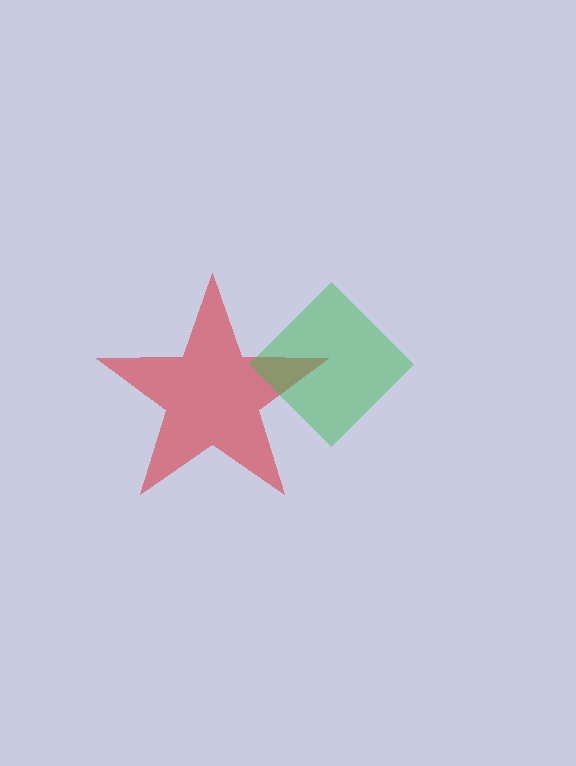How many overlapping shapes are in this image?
There are 2 overlapping shapes in the image.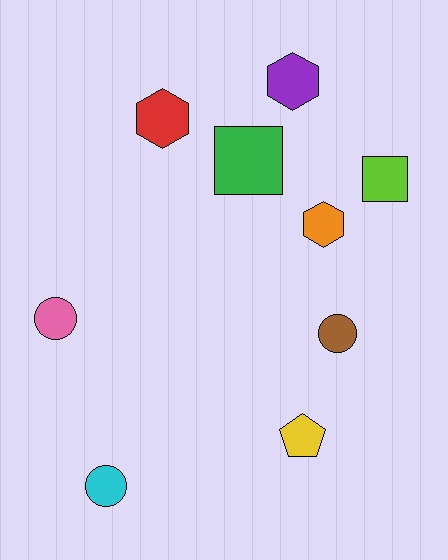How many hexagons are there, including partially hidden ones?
There are 3 hexagons.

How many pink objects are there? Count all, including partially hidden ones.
There is 1 pink object.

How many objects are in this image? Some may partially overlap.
There are 9 objects.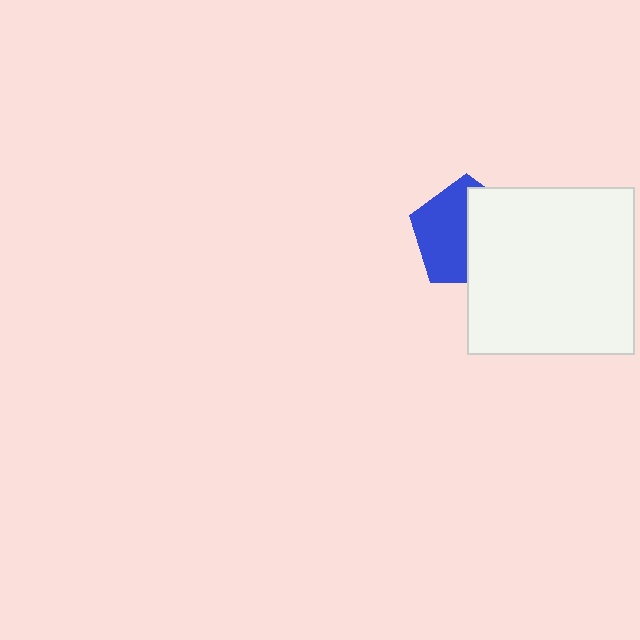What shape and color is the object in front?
The object in front is a white square.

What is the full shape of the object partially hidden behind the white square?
The partially hidden object is a blue pentagon.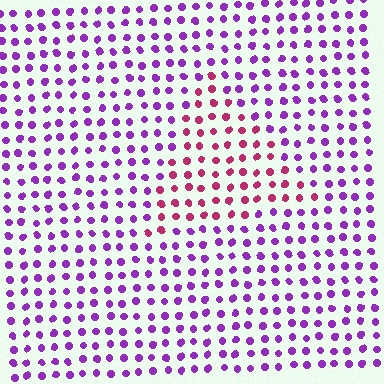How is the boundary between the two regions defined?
The boundary is defined purely by a slight shift in hue (about 48 degrees). Spacing, size, and orientation are identical on both sides.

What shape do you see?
I see a triangle.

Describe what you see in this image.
The image is filled with small purple elements in a uniform arrangement. A triangle-shaped region is visible where the elements are tinted to a slightly different hue, forming a subtle color boundary.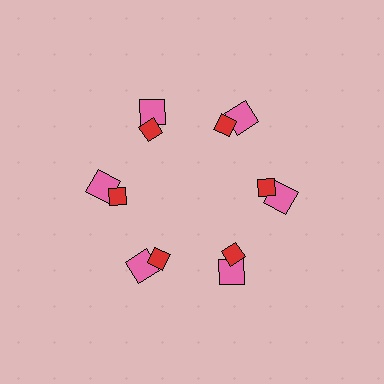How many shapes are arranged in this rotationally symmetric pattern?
There are 12 shapes, arranged in 6 groups of 2.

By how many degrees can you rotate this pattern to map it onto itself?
The pattern maps onto itself every 60 degrees of rotation.